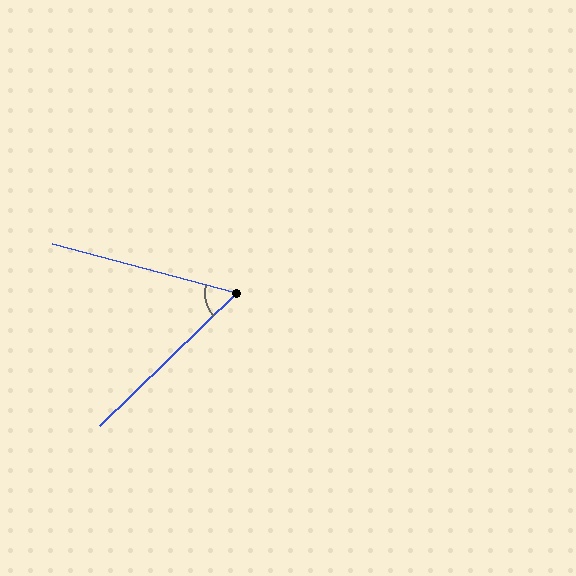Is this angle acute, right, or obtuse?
It is acute.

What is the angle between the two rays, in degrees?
Approximately 59 degrees.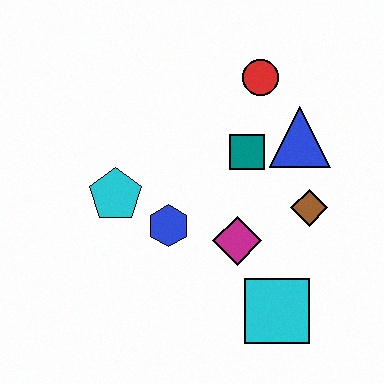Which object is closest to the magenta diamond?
The blue hexagon is closest to the magenta diamond.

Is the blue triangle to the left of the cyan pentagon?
No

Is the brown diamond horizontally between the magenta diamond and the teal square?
No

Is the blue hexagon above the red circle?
No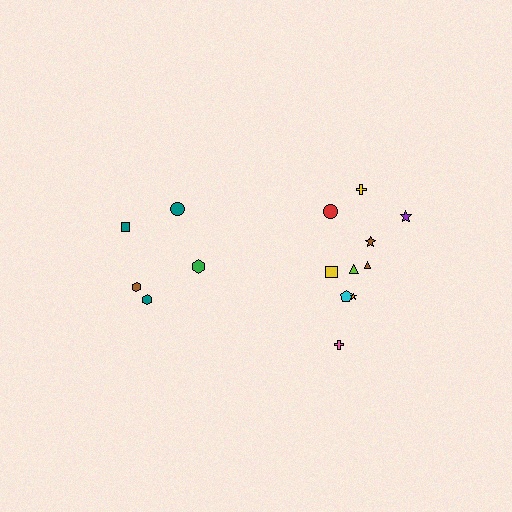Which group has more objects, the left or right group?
The right group.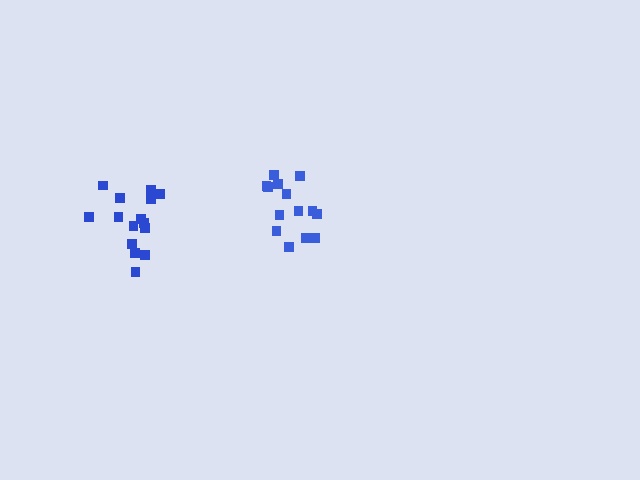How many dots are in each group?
Group 1: 14 dots, Group 2: 15 dots (29 total).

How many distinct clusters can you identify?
There are 2 distinct clusters.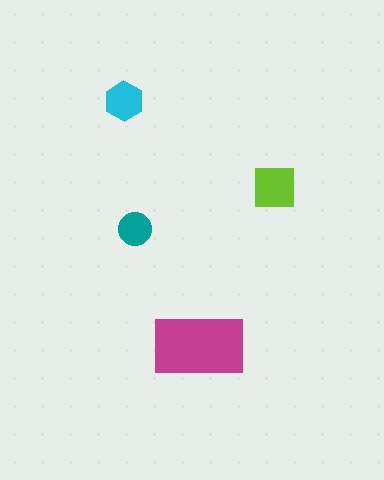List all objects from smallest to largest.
The teal circle, the cyan hexagon, the lime square, the magenta rectangle.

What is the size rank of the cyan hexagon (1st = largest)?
3rd.